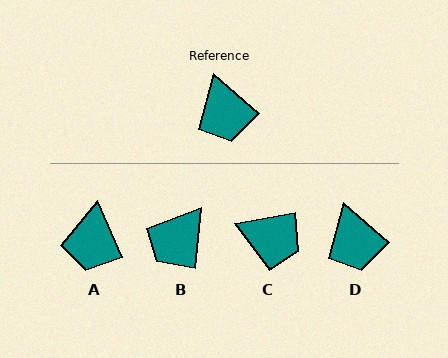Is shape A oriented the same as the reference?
No, it is off by about 25 degrees.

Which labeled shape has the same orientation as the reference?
D.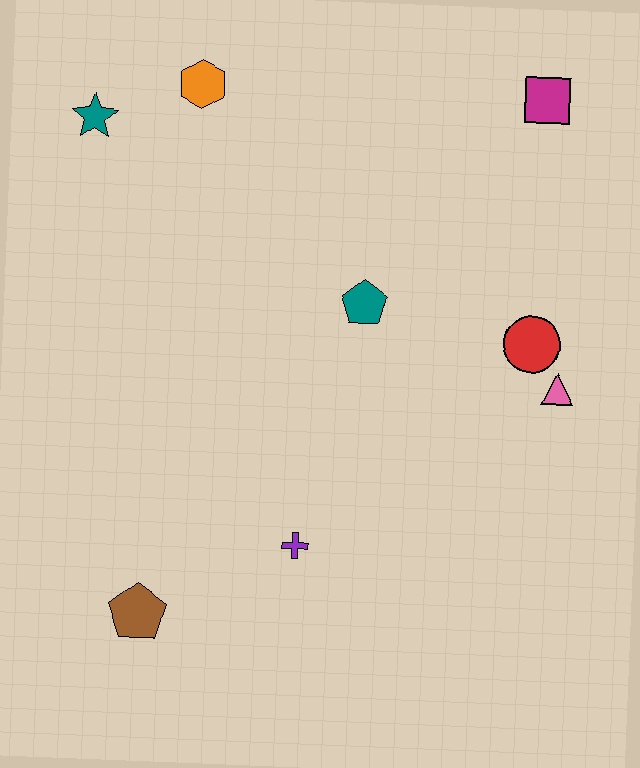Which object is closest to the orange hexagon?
The teal star is closest to the orange hexagon.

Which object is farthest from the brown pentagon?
The magenta square is farthest from the brown pentagon.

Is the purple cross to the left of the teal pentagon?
Yes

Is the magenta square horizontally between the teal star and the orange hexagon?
No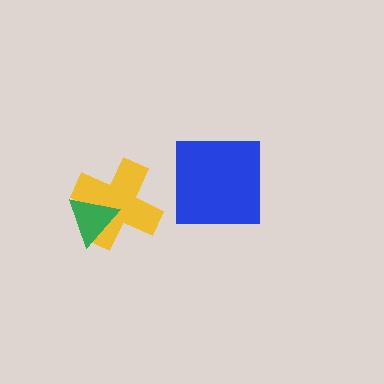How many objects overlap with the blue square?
0 objects overlap with the blue square.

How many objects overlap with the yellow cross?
1 object overlaps with the yellow cross.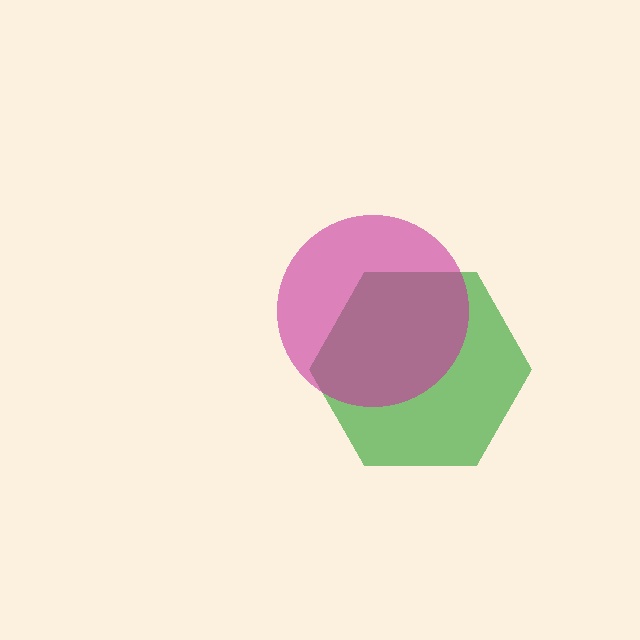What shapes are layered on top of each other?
The layered shapes are: a green hexagon, a magenta circle.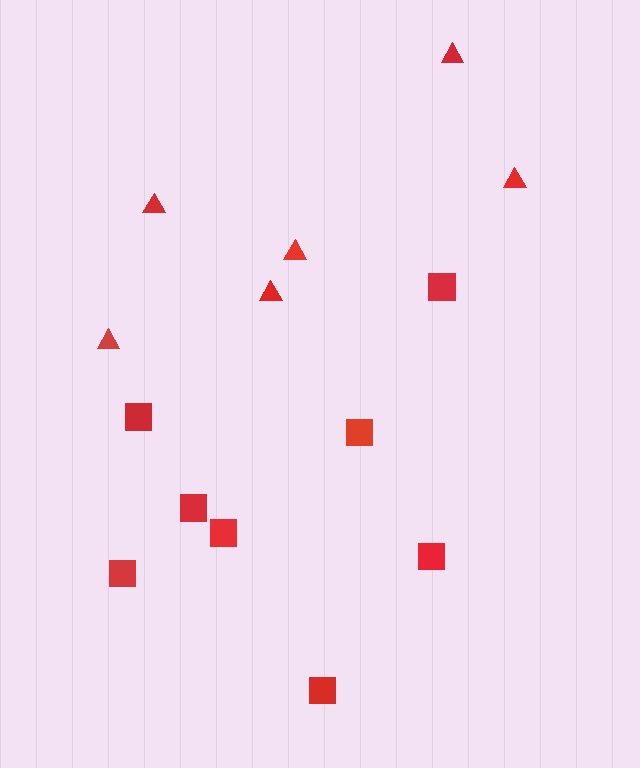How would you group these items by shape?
There are 2 groups: one group of squares (8) and one group of triangles (6).